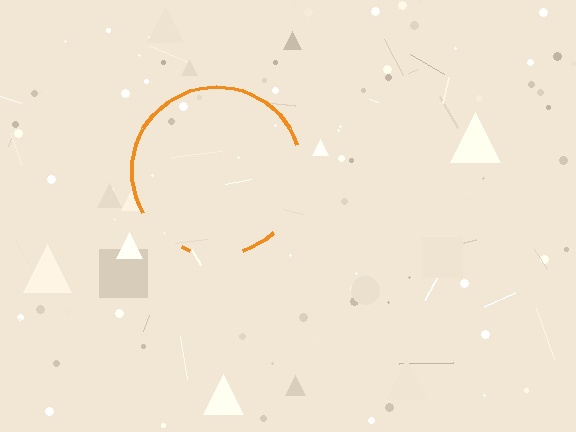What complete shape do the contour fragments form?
The contour fragments form a circle.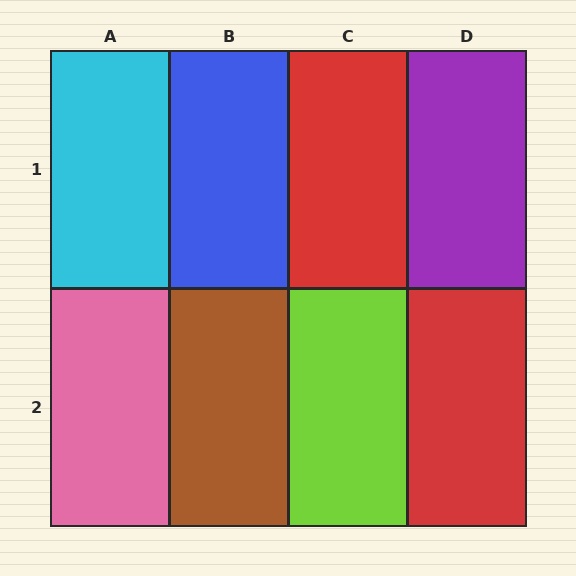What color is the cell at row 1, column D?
Purple.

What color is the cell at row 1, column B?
Blue.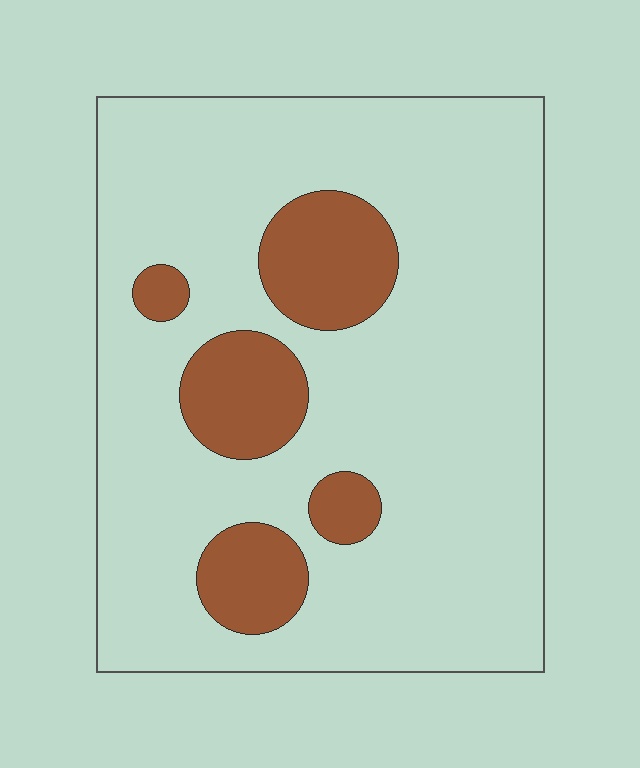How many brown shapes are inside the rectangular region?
5.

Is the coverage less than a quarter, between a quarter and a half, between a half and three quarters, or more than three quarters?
Less than a quarter.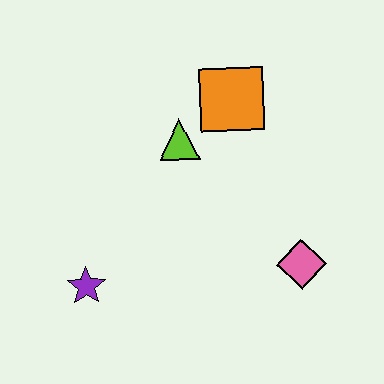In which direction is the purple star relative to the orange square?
The purple star is below the orange square.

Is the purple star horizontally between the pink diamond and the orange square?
No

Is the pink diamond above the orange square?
No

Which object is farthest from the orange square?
The purple star is farthest from the orange square.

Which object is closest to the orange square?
The lime triangle is closest to the orange square.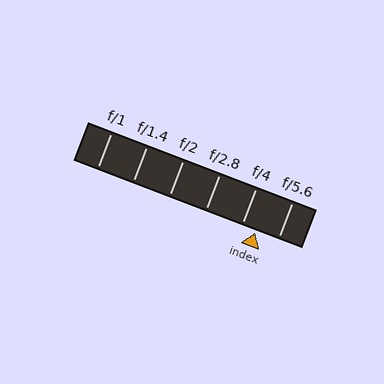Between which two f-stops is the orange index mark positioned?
The index mark is between f/4 and f/5.6.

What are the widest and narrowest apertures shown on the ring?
The widest aperture shown is f/1 and the narrowest is f/5.6.